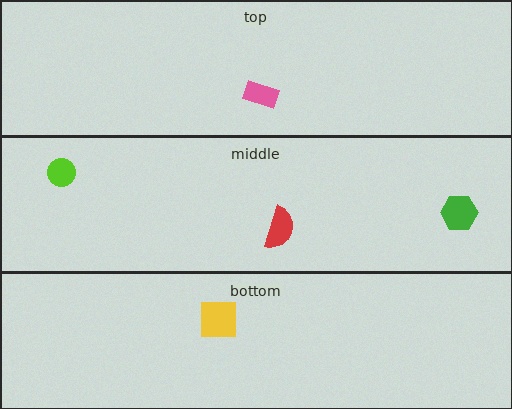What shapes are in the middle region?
The lime circle, the green hexagon, the red semicircle.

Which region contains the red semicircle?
The middle region.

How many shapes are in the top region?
1.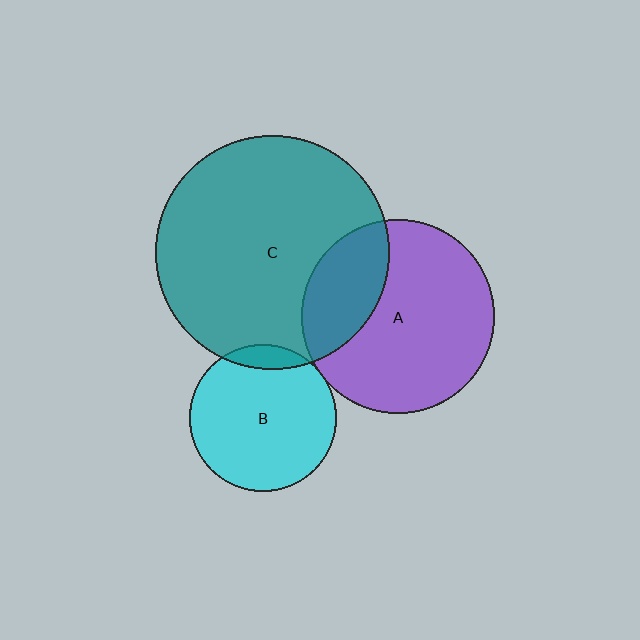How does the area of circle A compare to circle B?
Approximately 1.7 times.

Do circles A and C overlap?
Yes.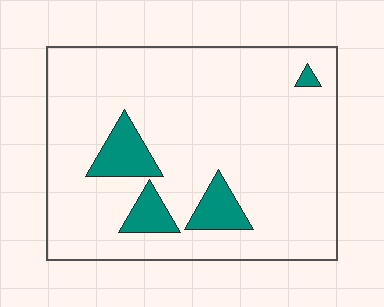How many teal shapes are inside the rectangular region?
4.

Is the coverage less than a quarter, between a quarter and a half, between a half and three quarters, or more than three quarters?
Less than a quarter.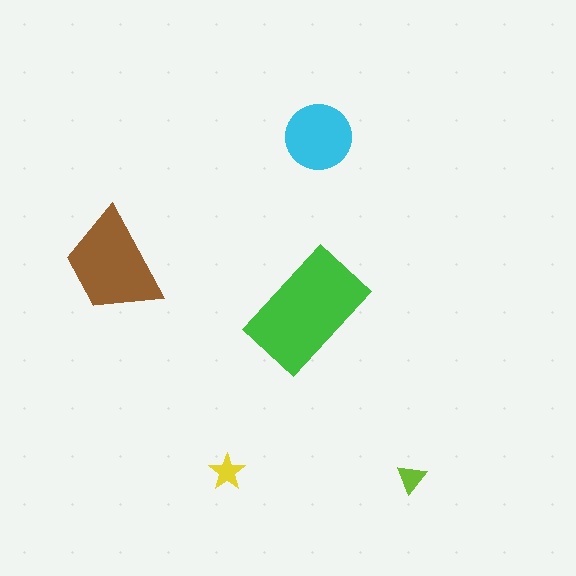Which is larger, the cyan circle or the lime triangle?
The cyan circle.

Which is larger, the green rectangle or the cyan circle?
The green rectangle.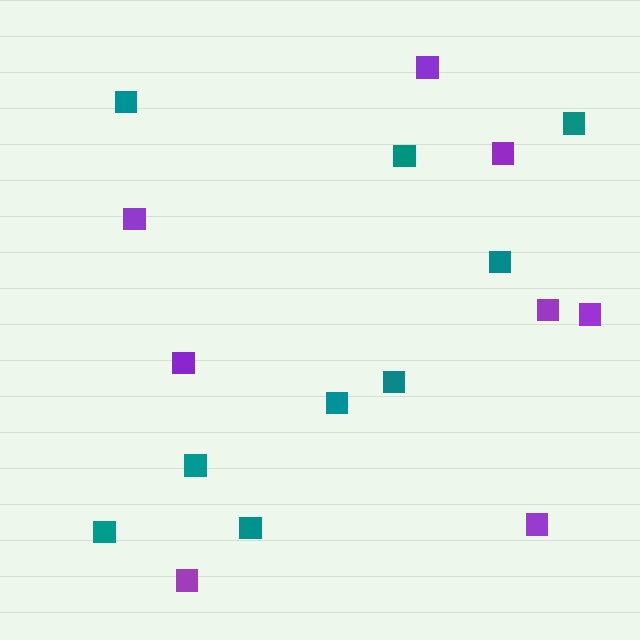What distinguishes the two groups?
There are 2 groups: one group of purple squares (8) and one group of teal squares (9).